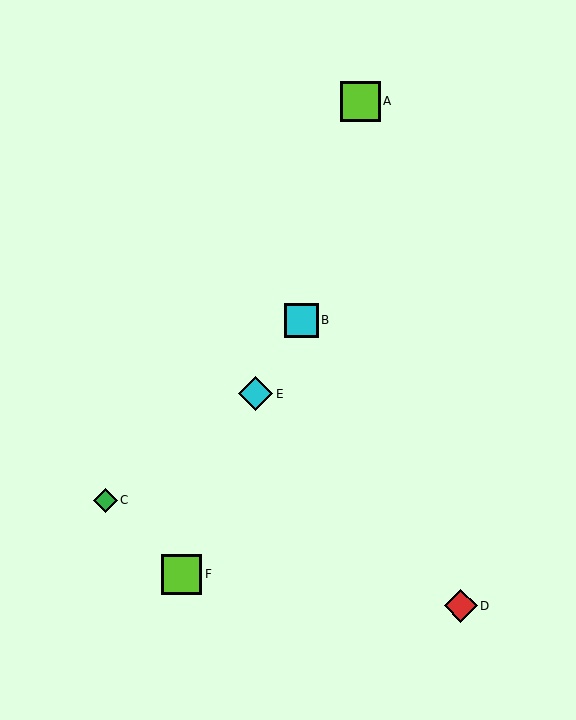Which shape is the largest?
The lime square (labeled F) is the largest.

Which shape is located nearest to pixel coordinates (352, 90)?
The lime square (labeled A) at (361, 101) is nearest to that location.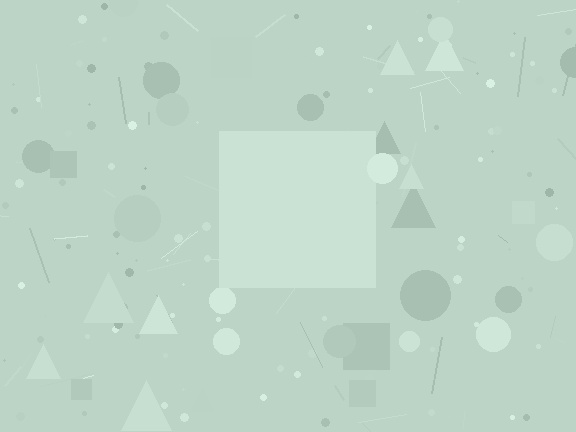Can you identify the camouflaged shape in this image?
The camouflaged shape is a square.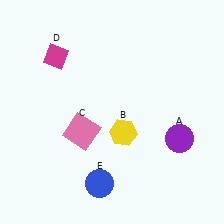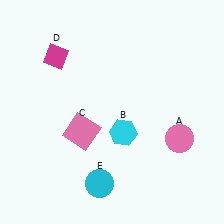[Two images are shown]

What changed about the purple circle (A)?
In Image 1, A is purple. In Image 2, it changed to pink.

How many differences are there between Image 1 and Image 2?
There are 3 differences between the two images.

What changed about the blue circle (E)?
In Image 1, E is blue. In Image 2, it changed to cyan.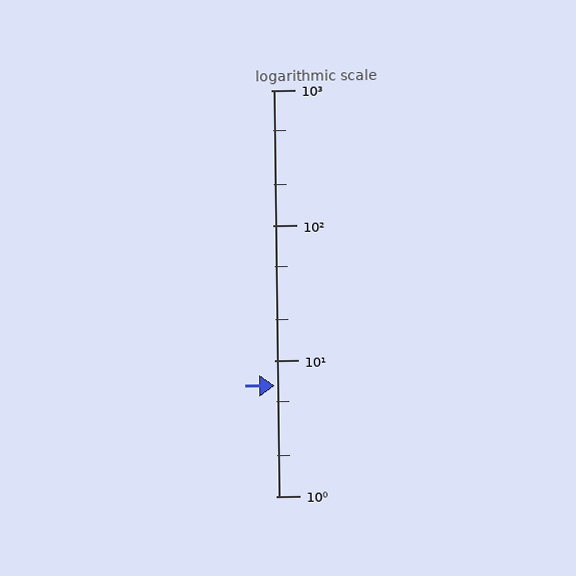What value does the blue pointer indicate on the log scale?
The pointer indicates approximately 6.5.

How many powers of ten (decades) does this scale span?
The scale spans 3 decades, from 1 to 1000.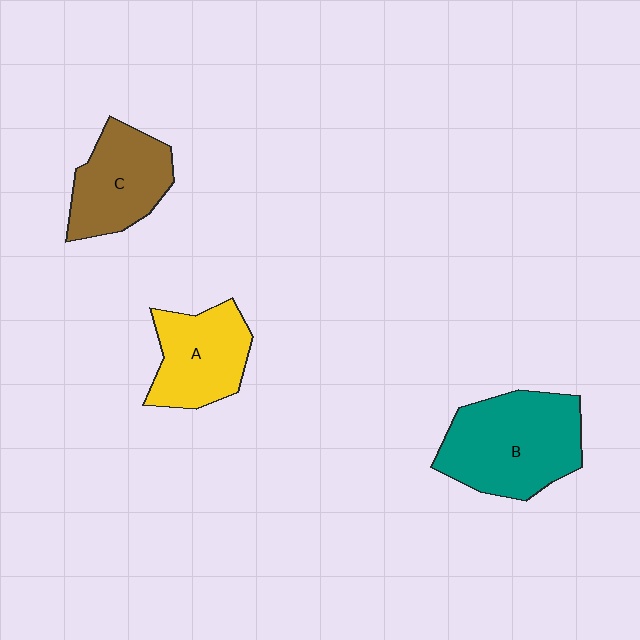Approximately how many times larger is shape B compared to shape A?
Approximately 1.5 times.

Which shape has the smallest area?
Shape A (yellow).